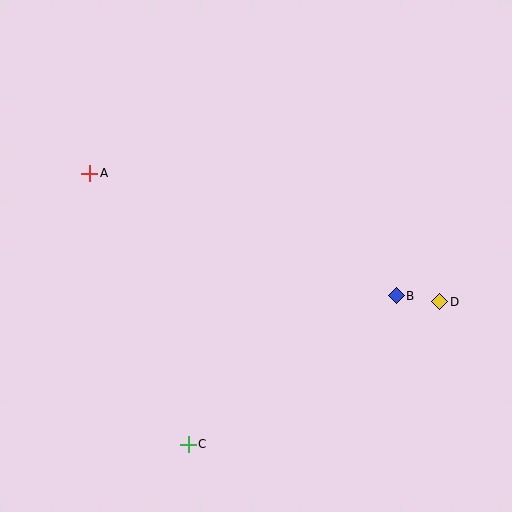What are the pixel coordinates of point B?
Point B is at (396, 296).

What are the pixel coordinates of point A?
Point A is at (90, 173).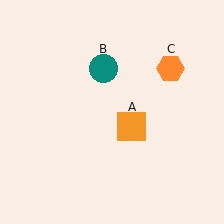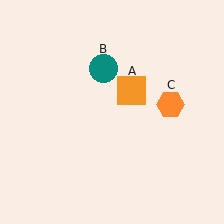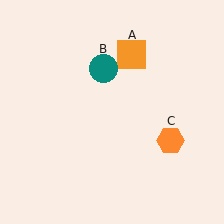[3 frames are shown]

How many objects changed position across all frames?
2 objects changed position: orange square (object A), orange hexagon (object C).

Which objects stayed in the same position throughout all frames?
Teal circle (object B) remained stationary.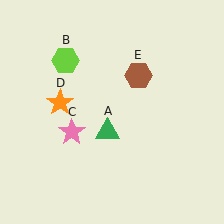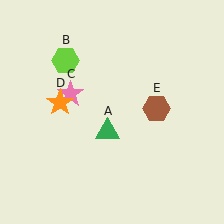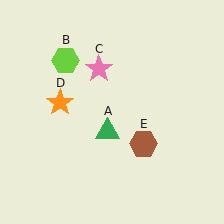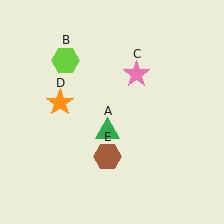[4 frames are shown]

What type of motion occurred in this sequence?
The pink star (object C), brown hexagon (object E) rotated clockwise around the center of the scene.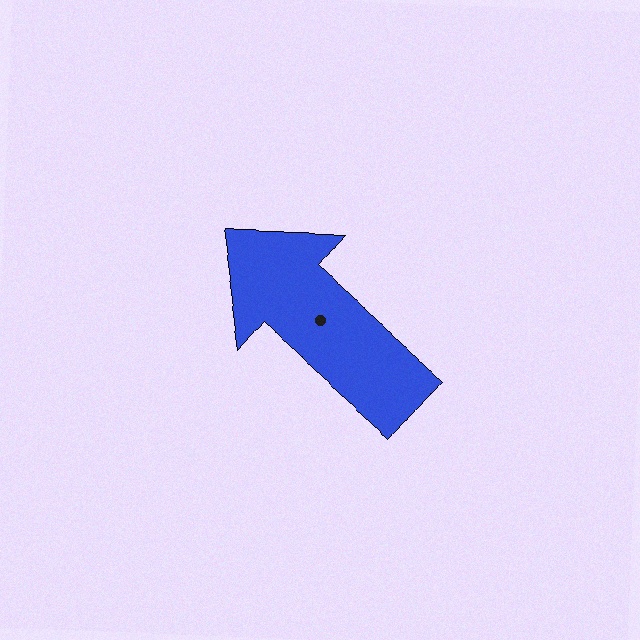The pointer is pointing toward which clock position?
Roughly 10 o'clock.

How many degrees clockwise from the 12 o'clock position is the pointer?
Approximately 311 degrees.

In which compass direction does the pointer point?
Northwest.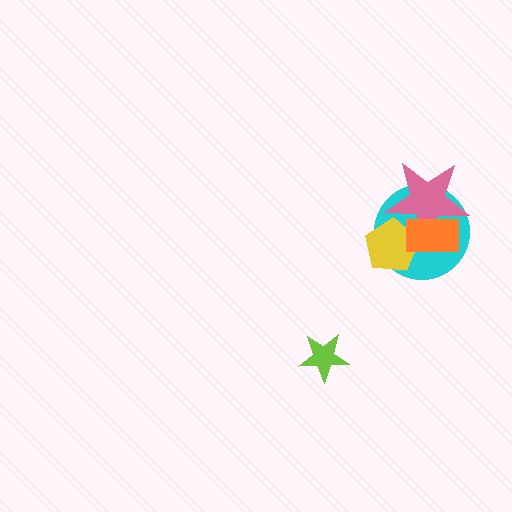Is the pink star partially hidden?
Yes, it is partially covered by another shape.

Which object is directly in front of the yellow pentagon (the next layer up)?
The pink star is directly in front of the yellow pentagon.